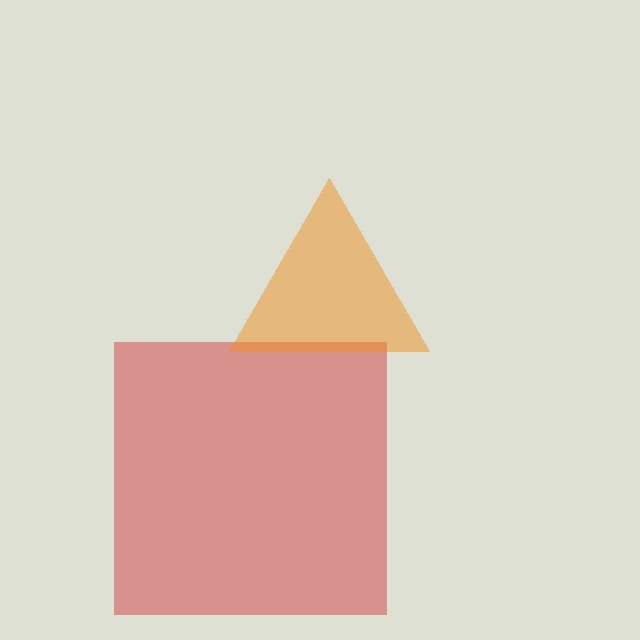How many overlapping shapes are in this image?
There are 2 overlapping shapes in the image.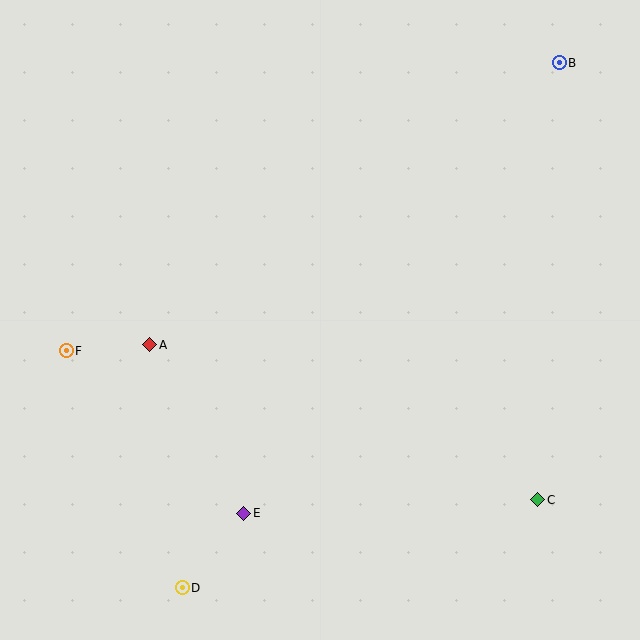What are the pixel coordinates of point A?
Point A is at (149, 345).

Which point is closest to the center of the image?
Point A at (149, 345) is closest to the center.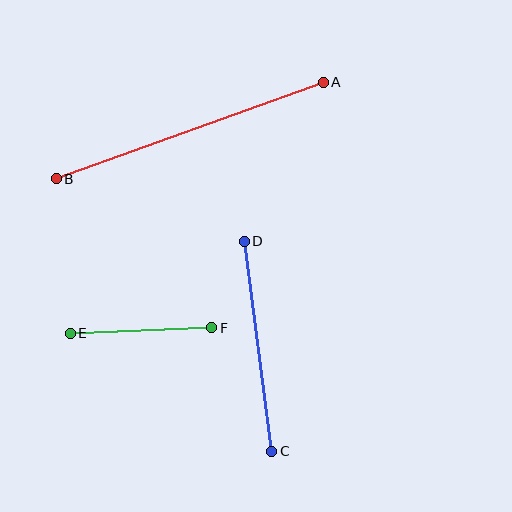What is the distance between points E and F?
The distance is approximately 141 pixels.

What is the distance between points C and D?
The distance is approximately 212 pixels.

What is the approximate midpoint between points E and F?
The midpoint is at approximately (141, 331) pixels.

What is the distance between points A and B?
The distance is approximately 284 pixels.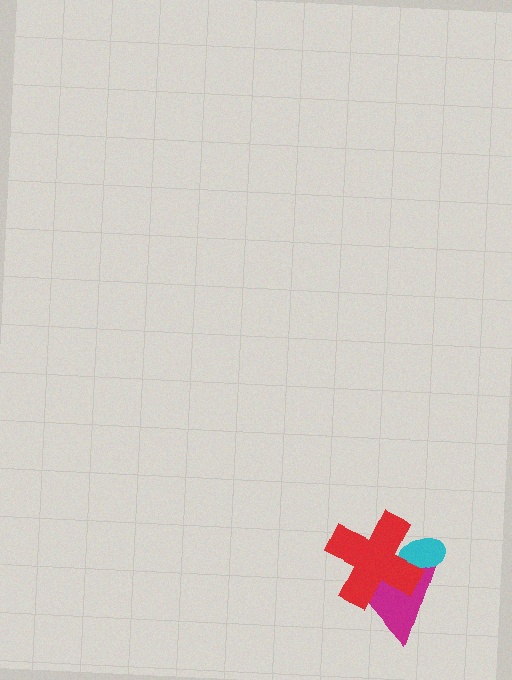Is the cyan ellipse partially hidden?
Yes, it is partially covered by another shape.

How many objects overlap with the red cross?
2 objects overlap with the red cross.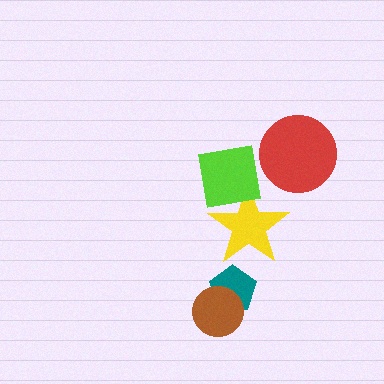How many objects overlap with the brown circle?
1 object overlaps with the brown circle.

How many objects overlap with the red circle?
0 objects overlap with the red circle.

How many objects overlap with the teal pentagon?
1 object overlaps with the teal pentagon.